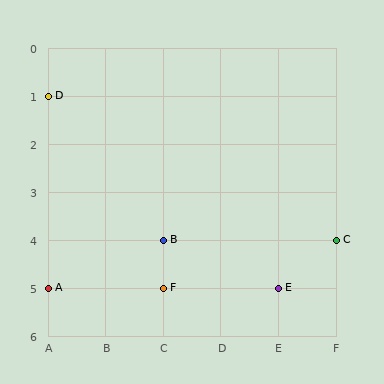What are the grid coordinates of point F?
Point F is at grid coordinates (C, 5).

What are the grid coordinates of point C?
Point C is at grid coordinates (F, 4).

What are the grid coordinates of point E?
Point E is at grid coordinates (E, 5).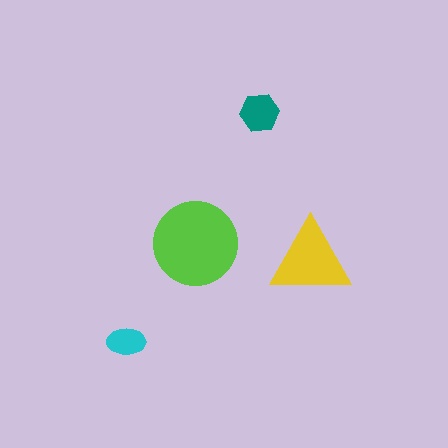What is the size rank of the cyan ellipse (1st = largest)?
4th.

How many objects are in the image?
There are 4 objects in the image.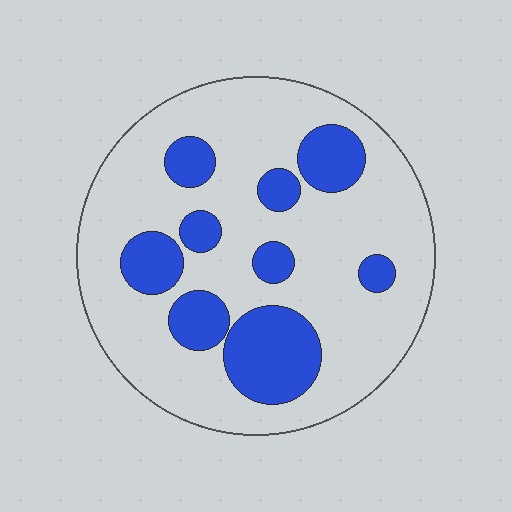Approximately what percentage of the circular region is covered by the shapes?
Approximately 25%.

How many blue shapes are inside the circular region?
9.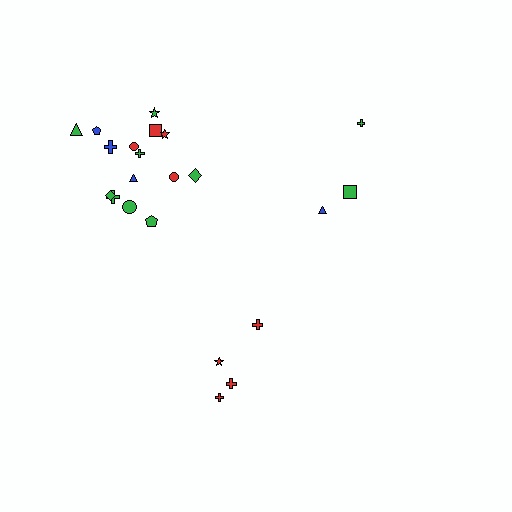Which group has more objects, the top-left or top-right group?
The top-left group.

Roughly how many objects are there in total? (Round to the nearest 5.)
Roughly 20 objects in total.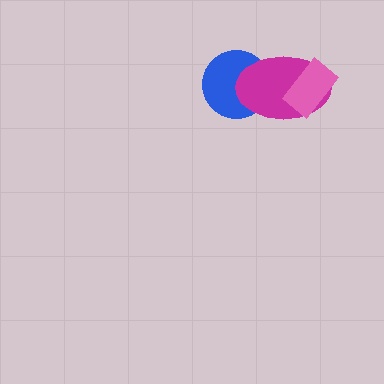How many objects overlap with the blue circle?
1 object overlaps with the blue circle.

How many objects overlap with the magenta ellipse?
2 objects overlap with the magenta ellipse.